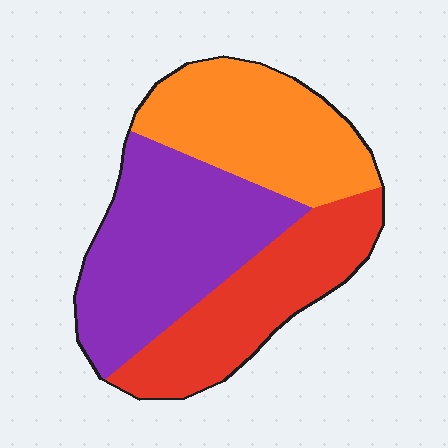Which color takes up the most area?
Purple, at roughly 40%.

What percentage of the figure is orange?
Orange takes up between a quarter and a half of the figure.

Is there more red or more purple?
Purple.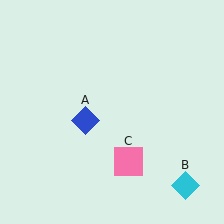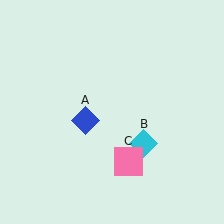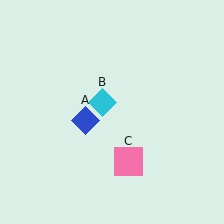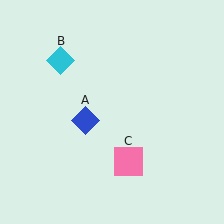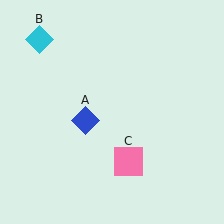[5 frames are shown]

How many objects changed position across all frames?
1 object changed position: cyan diamond (object B).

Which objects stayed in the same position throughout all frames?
Blue diamond (object A) and pink square (object C) remained stationary.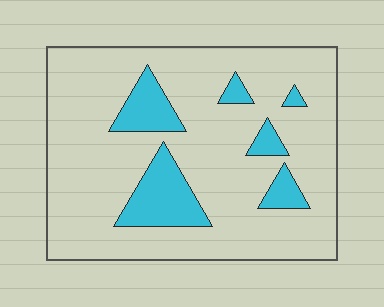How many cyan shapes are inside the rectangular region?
6.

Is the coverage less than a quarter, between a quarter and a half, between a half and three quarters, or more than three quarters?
Less than a quarter.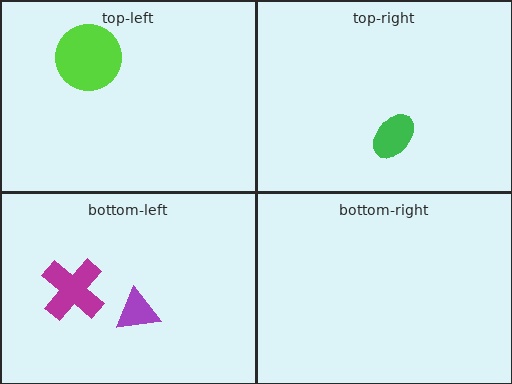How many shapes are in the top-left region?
1.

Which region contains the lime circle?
The top-left region.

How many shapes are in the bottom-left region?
2.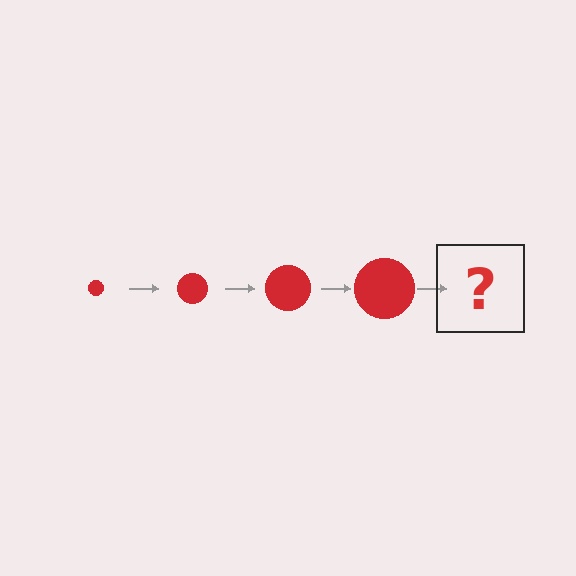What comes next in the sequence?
The next element should be a red circle, larger than the previous one.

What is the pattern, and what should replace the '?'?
The pattern is that the circle gets progressively larger each step. The '?' should be a red circle, larger than the previous one.